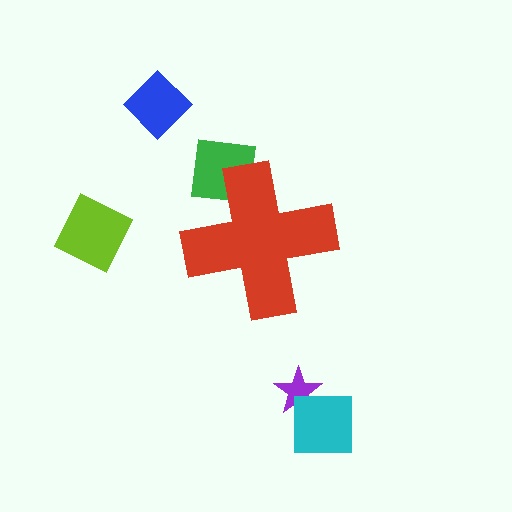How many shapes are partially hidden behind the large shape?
1 shape is partially hidden.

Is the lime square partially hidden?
No, the lime square is fully visible.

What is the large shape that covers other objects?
A red cross.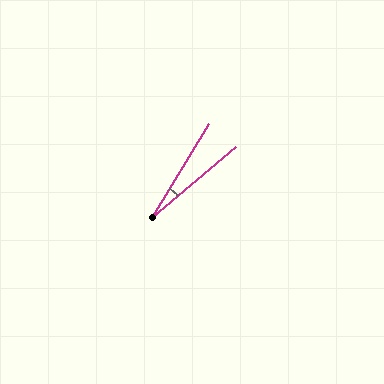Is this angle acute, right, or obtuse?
It is acute.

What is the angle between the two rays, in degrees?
Approximately 18 degrees.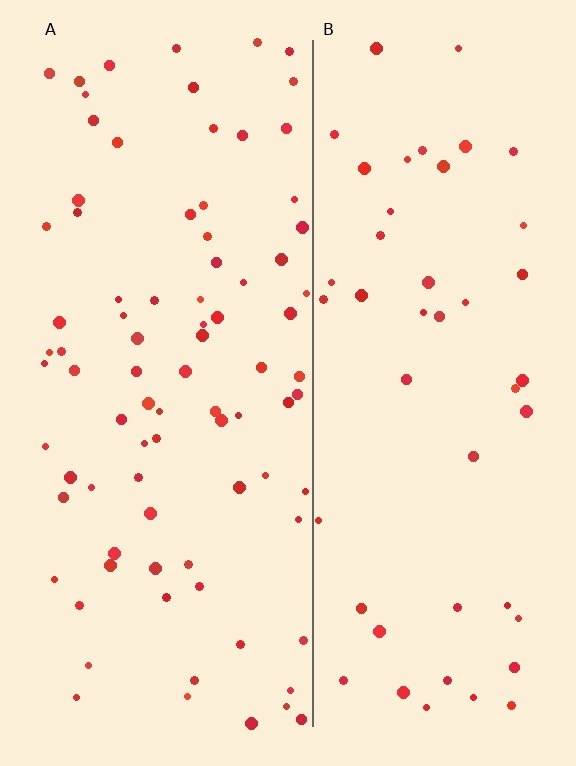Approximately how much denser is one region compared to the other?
Approximately 1.8× — region A over region B.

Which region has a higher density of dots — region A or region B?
A (the left).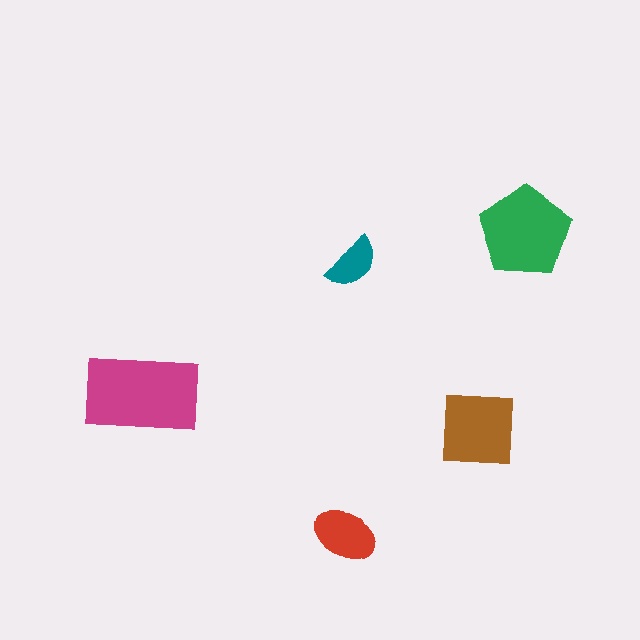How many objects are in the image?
There are 5 objects in the image.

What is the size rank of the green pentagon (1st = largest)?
2nd.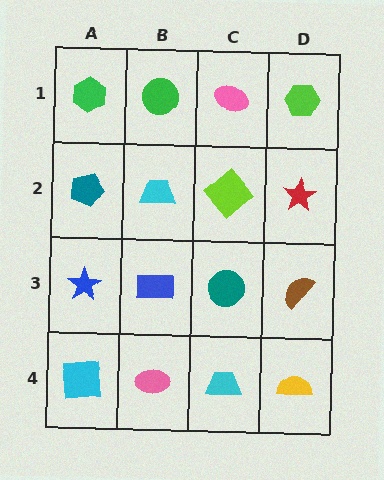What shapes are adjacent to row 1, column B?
A cyan trapezoid (row 2, column B), a green hexagon (row 1, column A), a pink ellipse (row 1, column C).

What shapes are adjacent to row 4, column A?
A blue star (row 3, column A), a pink ellipse (row 4, column B).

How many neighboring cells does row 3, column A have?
3.